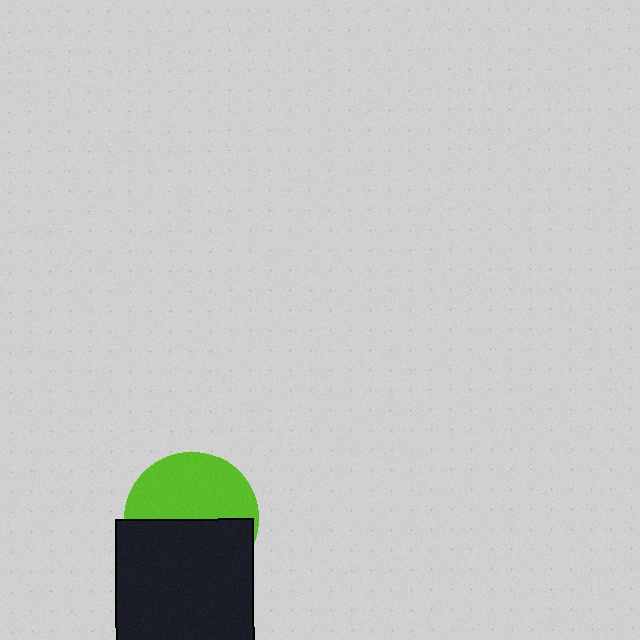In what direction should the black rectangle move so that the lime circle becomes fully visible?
The black rectangle should move down. That is the shortest direction to clear the overlap and leave the lime circle fully visible.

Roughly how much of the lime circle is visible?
About half of it is visible (roughly 50%).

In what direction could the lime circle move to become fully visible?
The lime circle could move up. That would shift it out from behind the black rectangle entirely.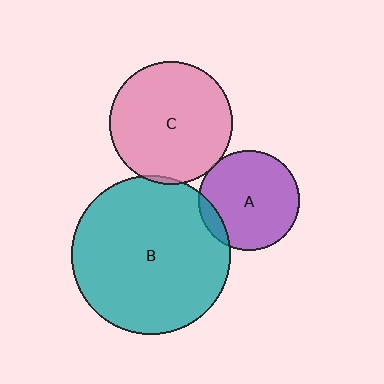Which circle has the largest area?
Circle B (teal).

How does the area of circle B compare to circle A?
Approximately 2.5 times.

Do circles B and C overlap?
Yes.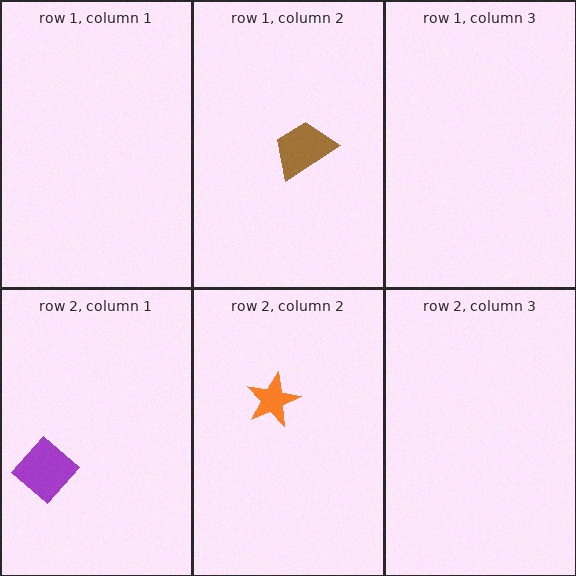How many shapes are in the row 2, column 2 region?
1.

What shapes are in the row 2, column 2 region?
The orange star.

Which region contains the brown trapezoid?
The row 1, column 2 region.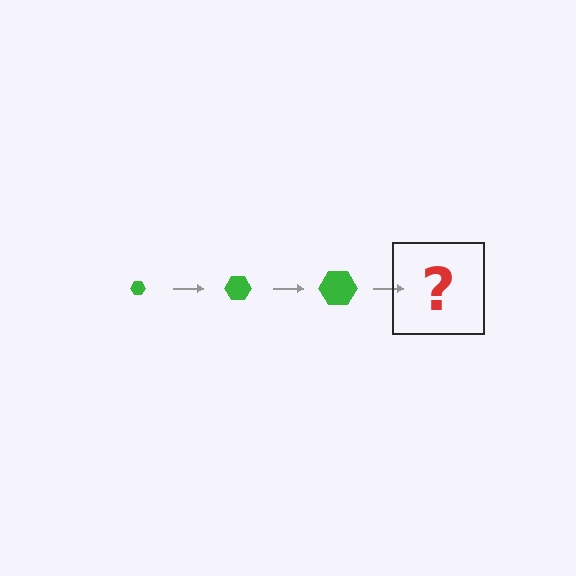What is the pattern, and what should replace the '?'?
The pattern is that the hexagon gets progressively larger each step. The '?' should be a green hexagon, larger than the previous one.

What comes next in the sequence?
The next element should be a green hexagon, larger than the previous one.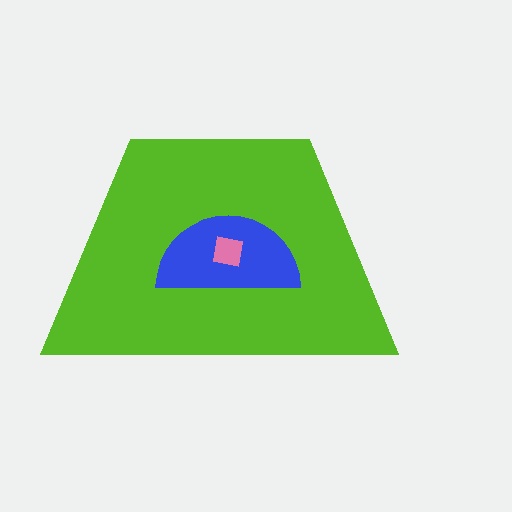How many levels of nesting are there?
3.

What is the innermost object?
The pink square.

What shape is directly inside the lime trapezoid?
The blue semicircle.